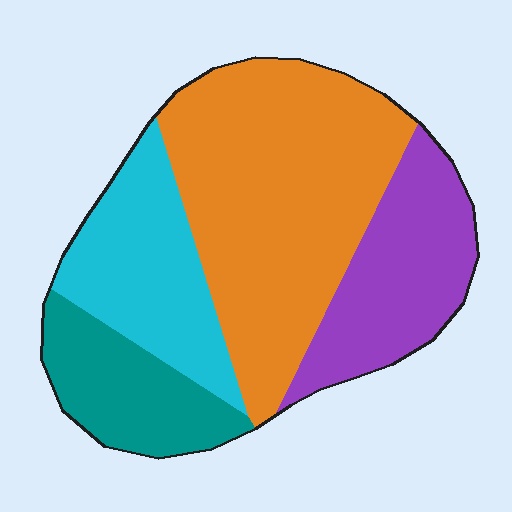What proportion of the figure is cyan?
Cyan covers roughly 20% of the figure.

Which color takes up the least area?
Teal, at roughly 15%.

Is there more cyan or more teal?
Cyan.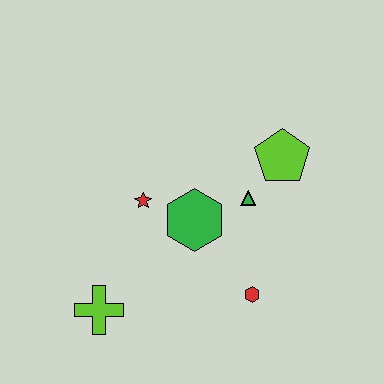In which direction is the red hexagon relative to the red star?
The red hexagon is to the right of the red star.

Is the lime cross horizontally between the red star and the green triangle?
No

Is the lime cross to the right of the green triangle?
No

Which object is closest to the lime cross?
The red star is closest to the lime cross.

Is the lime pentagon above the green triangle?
Yes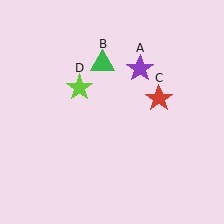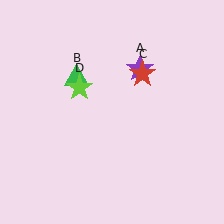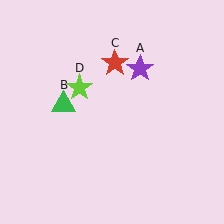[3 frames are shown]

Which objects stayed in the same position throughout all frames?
Purple star (object A) and lime star (object D) remained stationary.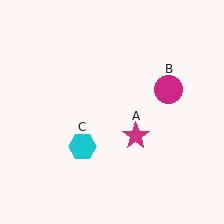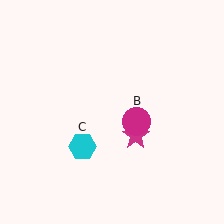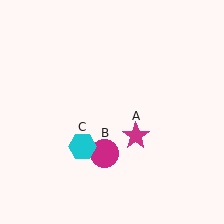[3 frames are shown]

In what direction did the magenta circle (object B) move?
The magenta circle (object B) moved down and to the left.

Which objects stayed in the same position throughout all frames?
Magenta star (object A) and cyan hexagon (object C) remained stationary.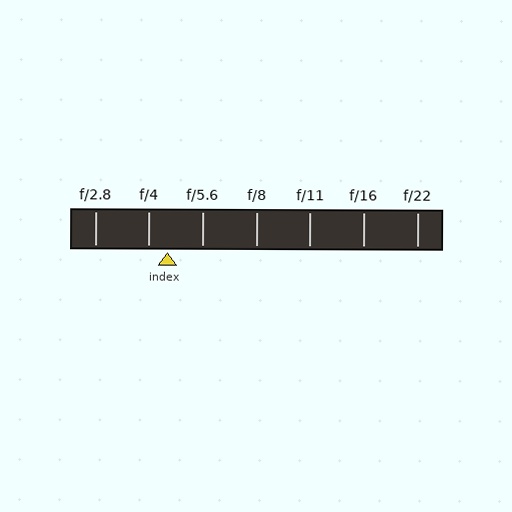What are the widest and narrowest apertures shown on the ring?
The widest aperture shown is f/2.8 and the narrowest is f/22.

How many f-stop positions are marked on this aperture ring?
There are 7 f-stop positions marked.